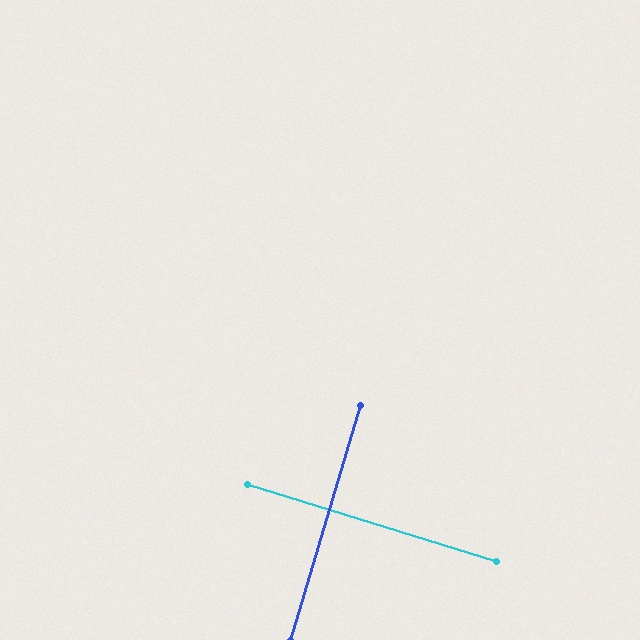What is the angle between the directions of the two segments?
Approximately 89 degrees.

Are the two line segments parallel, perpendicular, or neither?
Perpendicular — they meet at approximately 89°.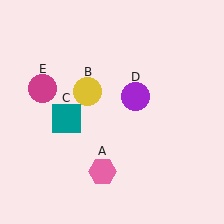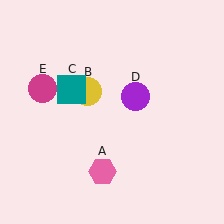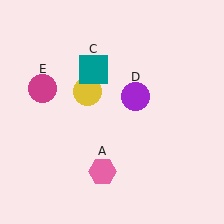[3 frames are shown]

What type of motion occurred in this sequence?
The teal square (object C) rotated clockwise around the center of the scene.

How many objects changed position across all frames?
1 object changed position: teal square (object C).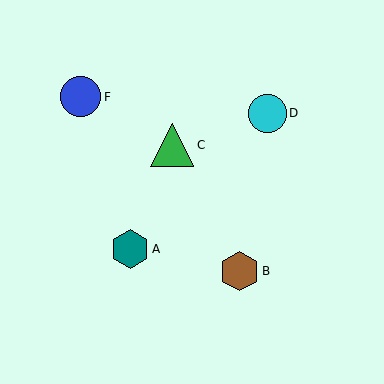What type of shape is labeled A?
Shape A is a teal hexagon.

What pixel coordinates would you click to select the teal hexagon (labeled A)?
Click at (130, 249) to select the teal hexagon A.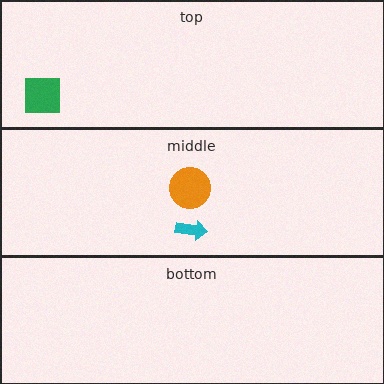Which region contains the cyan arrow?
The middle region.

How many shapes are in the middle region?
2.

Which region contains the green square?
The top region.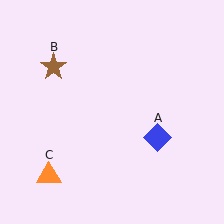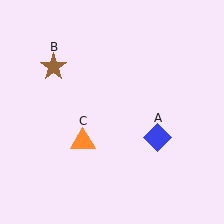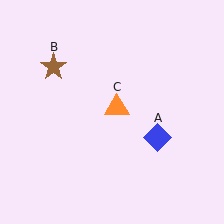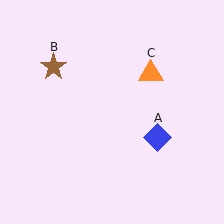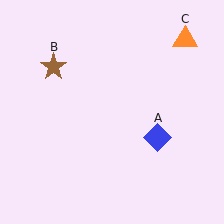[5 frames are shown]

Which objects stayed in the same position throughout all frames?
Blue diamond (object A) and brown star (object B) remained stationary.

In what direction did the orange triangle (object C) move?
The orange triangle (object C) moved up and to the right.